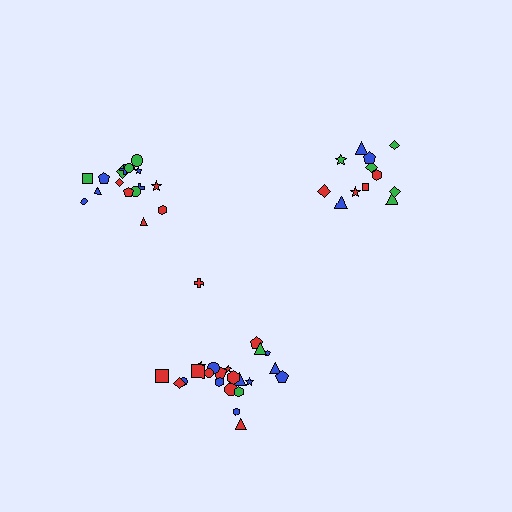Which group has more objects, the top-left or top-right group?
The top-left group.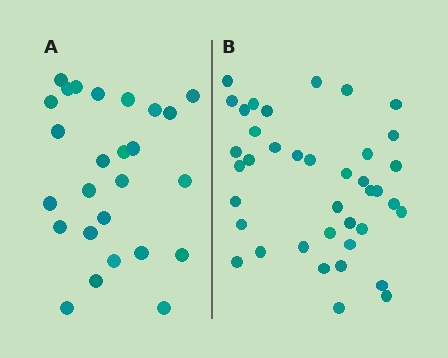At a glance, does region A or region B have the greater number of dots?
Region B (the right region) has more dots.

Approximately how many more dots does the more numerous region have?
Region B has approximately 15 more dots than region A.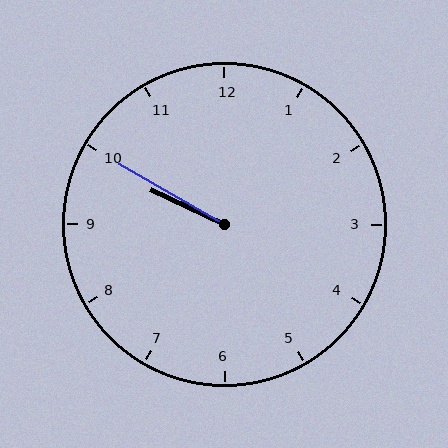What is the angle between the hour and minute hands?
Approximately 5 degrees.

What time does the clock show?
9:50.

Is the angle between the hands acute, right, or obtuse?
It is acute.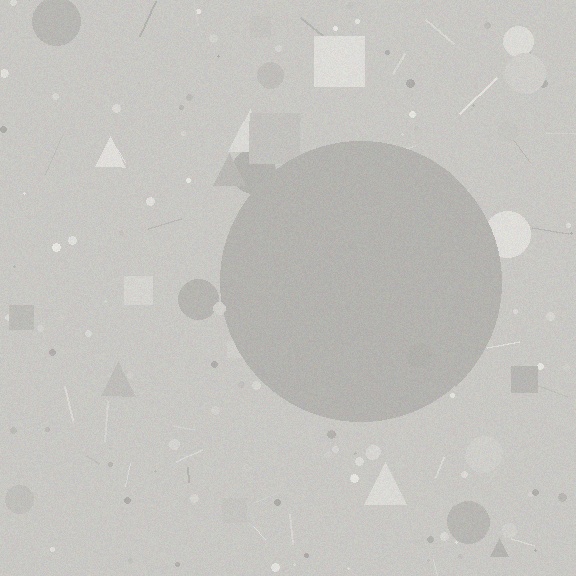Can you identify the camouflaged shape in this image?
The camouflaged shape is a circle.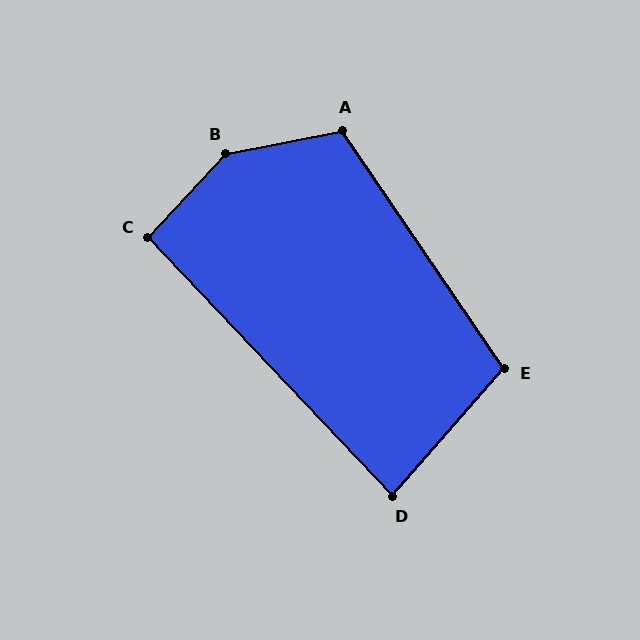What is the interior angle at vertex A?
Approximately 113 degrees (obtuse).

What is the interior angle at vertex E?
Approximately 104 degrees (obtuse).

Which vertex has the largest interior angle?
B, at approximately 144 degrees.